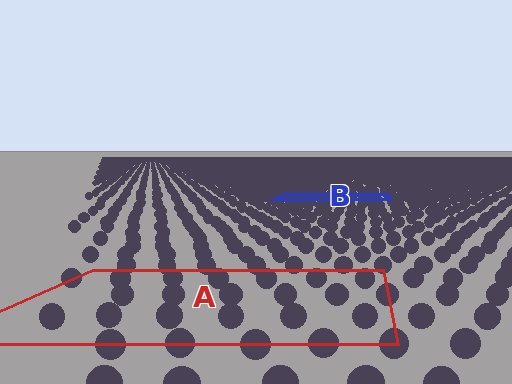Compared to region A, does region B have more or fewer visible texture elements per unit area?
Region B has more texture elements per unit area — they are packed more densely because it is farther away.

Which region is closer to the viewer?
Region A is closer. The texture elements there are larger and more spread out.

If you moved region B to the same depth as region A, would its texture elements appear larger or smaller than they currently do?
They would appear larger. At a closer depth, the same texture elements are projected at a bigger on-screen size.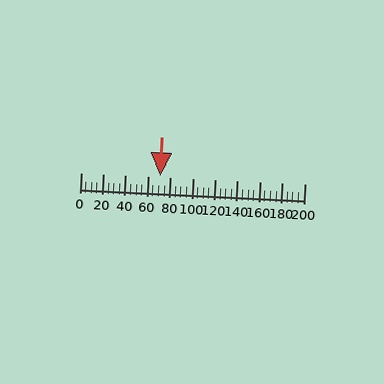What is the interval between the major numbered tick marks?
The major tick marks are spaced 20 units apart.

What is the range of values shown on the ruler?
The ruler shows values from 0 to 200.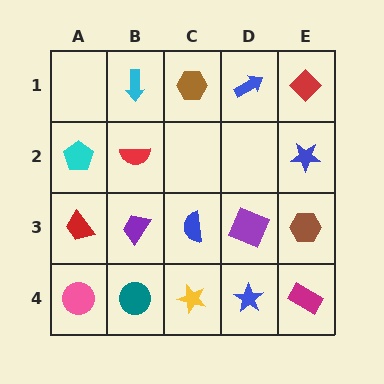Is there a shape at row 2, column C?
No, that cell is empty.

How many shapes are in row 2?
3 shapes.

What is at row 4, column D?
A blue star.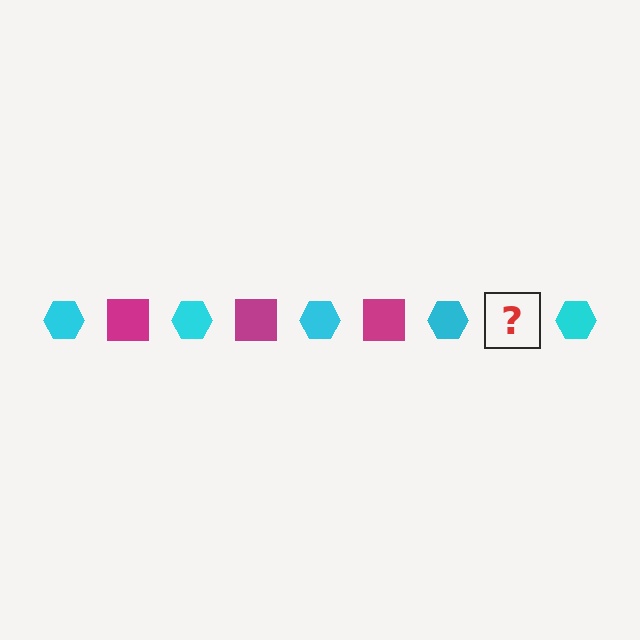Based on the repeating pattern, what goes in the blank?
The blank should be a magenta square.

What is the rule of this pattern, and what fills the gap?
The rule is that the pattern alternates between cyan hexagon and magenta square. The gap should be filled with a magenta square.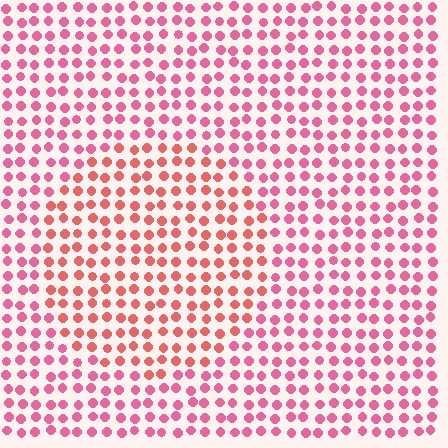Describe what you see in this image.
The image is filled with small pink elements in a uniform arrangement. A circle-shaped region is visible where the elements are tinted to a slightly different hue, forming a subtle color boundary.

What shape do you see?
I see a circle.